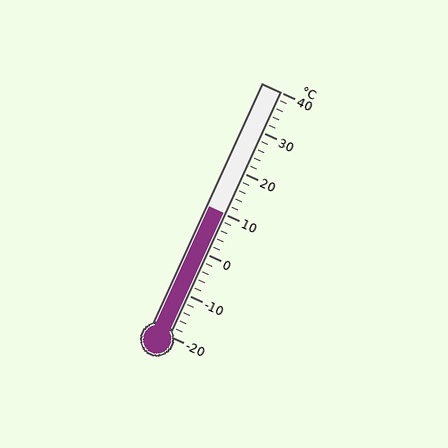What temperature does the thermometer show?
The thermometer shows approximately 10°C.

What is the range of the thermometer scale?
The thermometer scale ranges from -20°C to 40°C.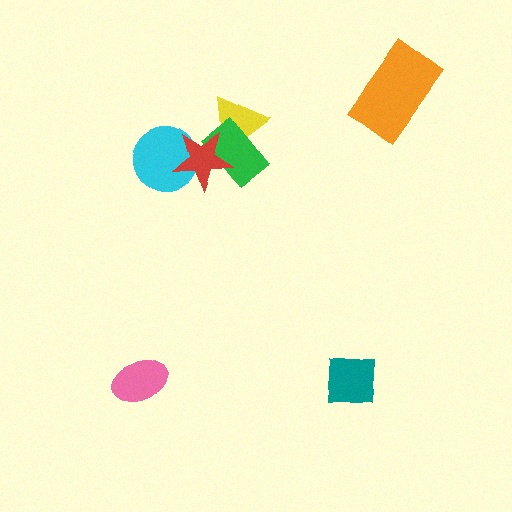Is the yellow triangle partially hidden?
Yes, it is partially covered by another shape.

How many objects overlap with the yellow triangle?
2 objects overlap with the yellow triangle.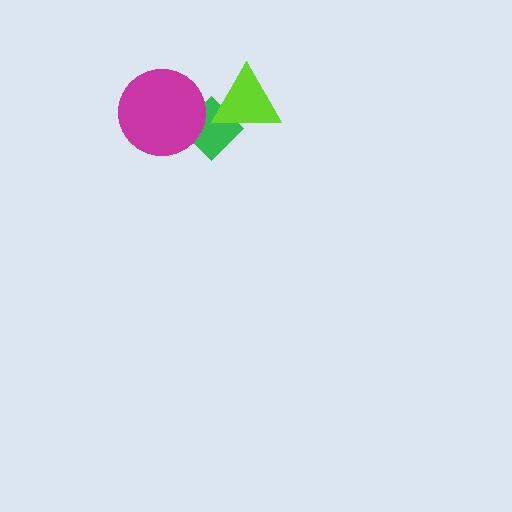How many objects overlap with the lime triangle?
1 object overlaps with the lime triangle.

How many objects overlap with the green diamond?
2 objects overlap with the green diamond.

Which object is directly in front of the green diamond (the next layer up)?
The lime triangle is directly in front of the green diamond.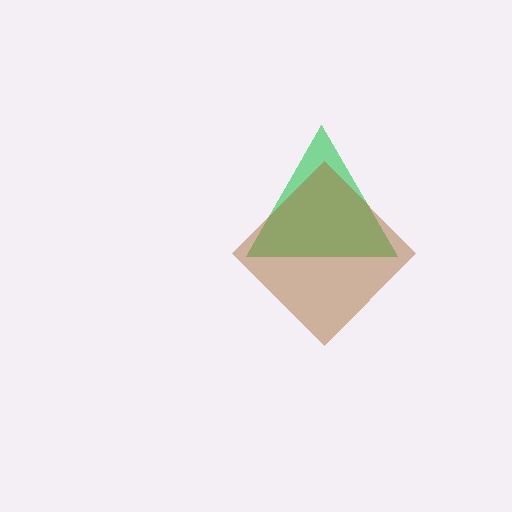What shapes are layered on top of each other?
The layered shapes are: a green triangle, a brown diamond.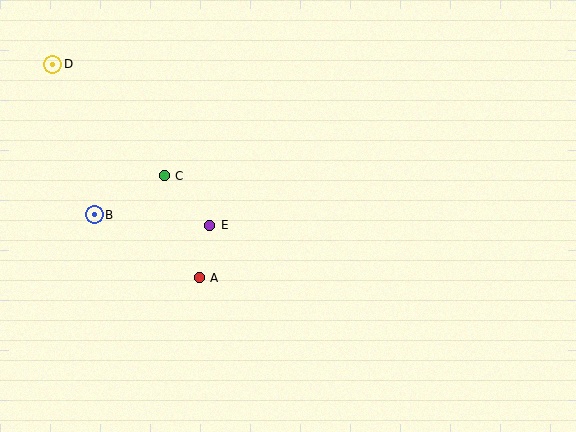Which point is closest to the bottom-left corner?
Point B is closest to the bottom-left corner.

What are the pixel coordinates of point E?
Point E is at (210, 225).